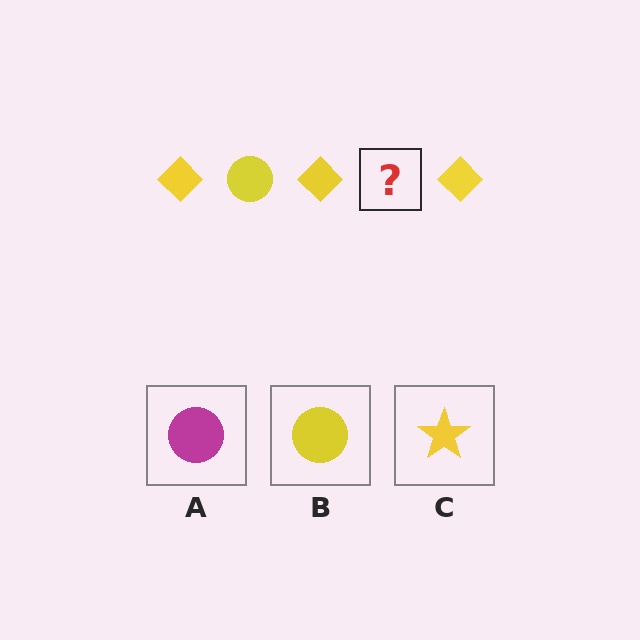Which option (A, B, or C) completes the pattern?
B.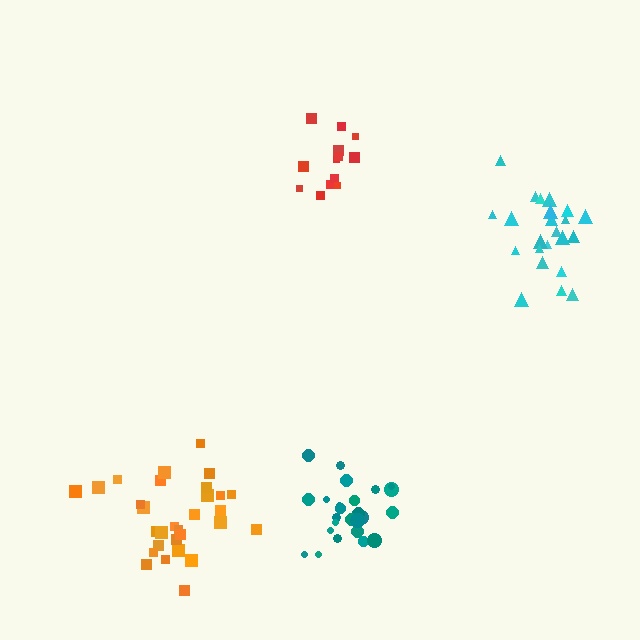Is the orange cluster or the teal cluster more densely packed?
Teal.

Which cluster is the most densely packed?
Teal.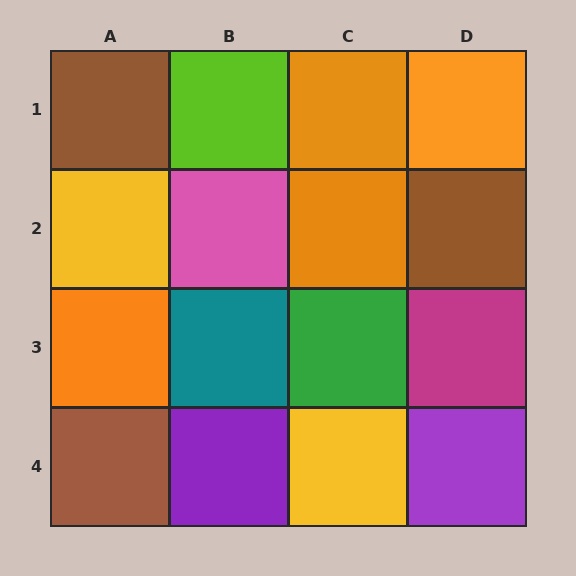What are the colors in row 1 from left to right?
Brown, lime, orange, orange.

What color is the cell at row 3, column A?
Orange.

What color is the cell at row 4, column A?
Brown.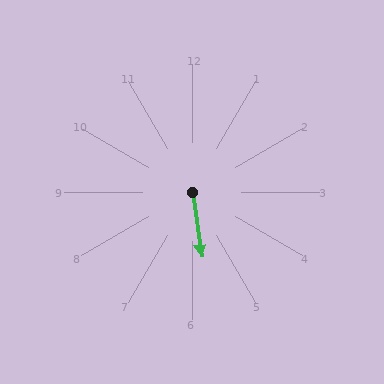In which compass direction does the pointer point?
South.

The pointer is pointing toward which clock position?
Roughly 6 o'clock.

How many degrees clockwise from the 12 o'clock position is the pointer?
Approximately 172 degrees.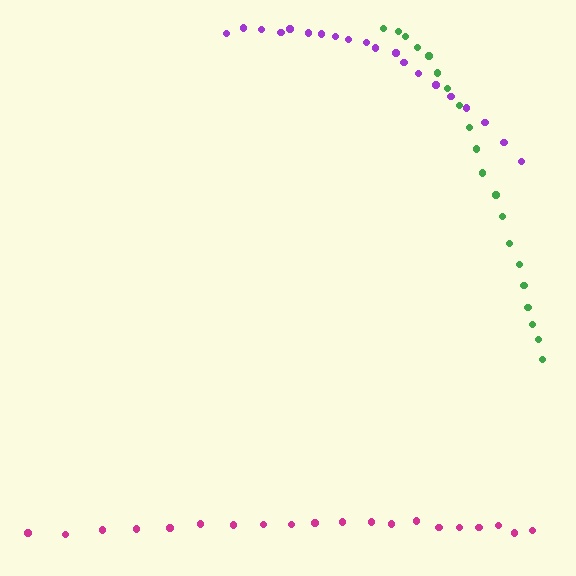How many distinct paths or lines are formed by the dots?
There are 3 distinct paths.